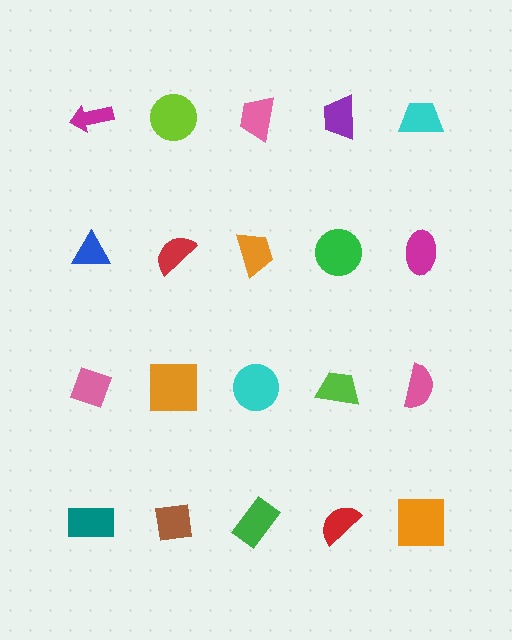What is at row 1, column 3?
A pink trapezoid.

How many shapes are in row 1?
5 shapes.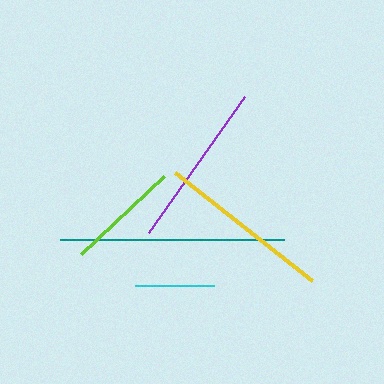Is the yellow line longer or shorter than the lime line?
The yellow line is longer than the lime line.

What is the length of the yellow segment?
The yellow segment is approximately 174 pixels long.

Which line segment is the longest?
The teal line is the longest at approximately 224 pixels.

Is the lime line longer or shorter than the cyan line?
The lime line is longer than the cyan line.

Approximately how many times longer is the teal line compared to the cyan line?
The teal line is approximately 2.8 times the length of the cyan line.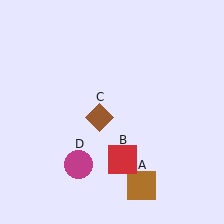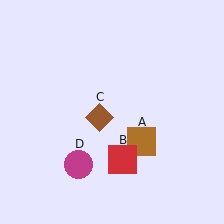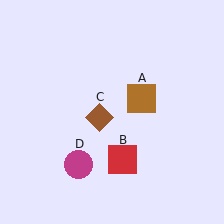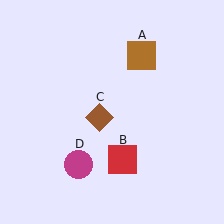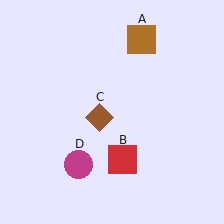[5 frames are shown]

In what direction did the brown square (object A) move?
The brown square (object A) moved up.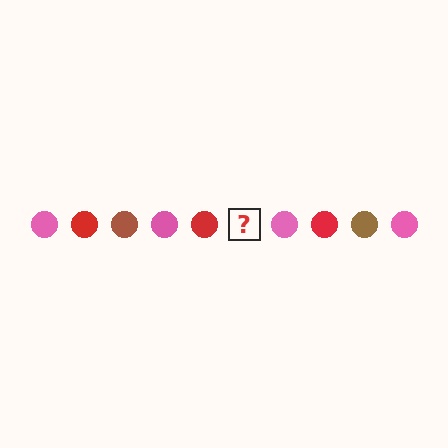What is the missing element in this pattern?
The missing element is a brown circle.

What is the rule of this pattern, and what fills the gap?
The rule is that the pattern cycles through pink, red, brown circles. The gap should be filled with a brown circle.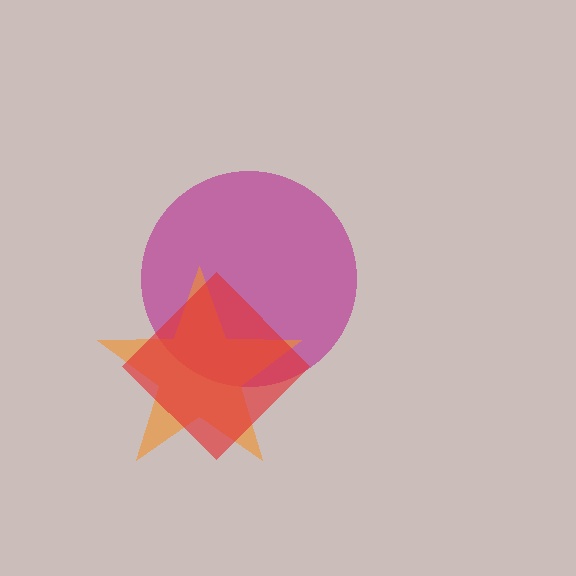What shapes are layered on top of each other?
The layered shapes are: a magenta circle, an orange star, a red diamond.